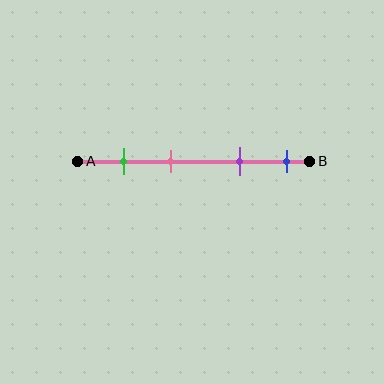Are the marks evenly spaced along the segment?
No, the marks are not evenly spaced.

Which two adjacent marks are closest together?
The green and pink marks are the closest adjacent pair.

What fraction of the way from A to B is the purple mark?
The purple mark is approximately 70% (0.7) of the way from A to B.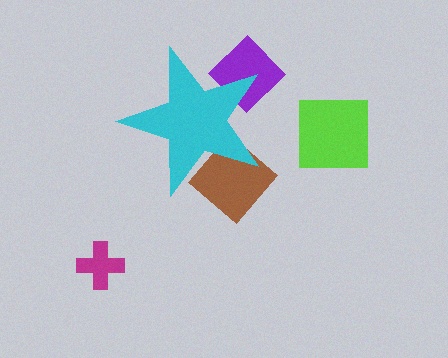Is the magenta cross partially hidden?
No, the magenta cross is fully visible.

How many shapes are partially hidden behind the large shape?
2 shapes are partially hidden.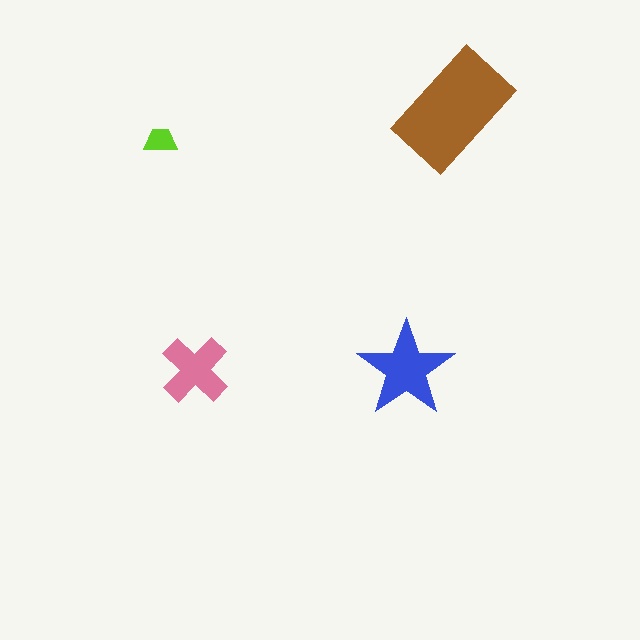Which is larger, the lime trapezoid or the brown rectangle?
The brown rectangle.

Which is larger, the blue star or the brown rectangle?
The brown rectangle.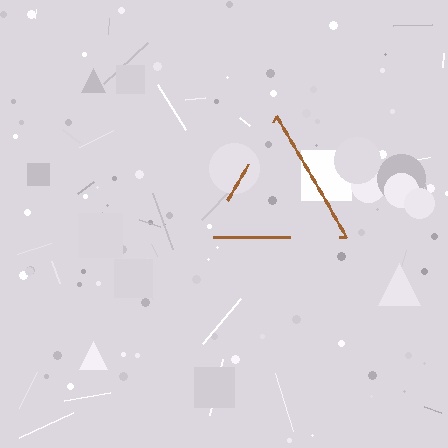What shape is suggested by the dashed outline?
The dashed outline suggests a triangle.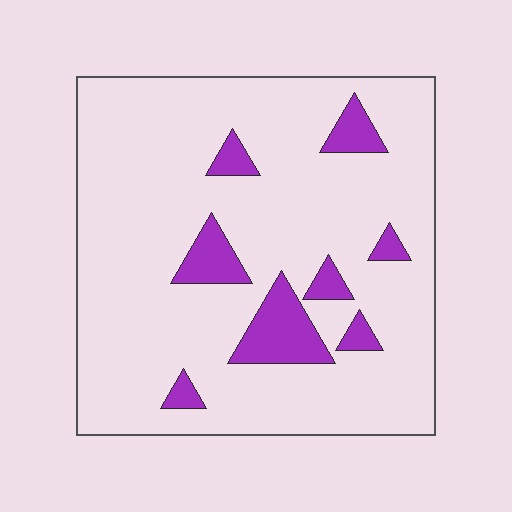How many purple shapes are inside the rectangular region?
8.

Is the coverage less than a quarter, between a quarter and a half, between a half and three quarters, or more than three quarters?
Less than a quarter.